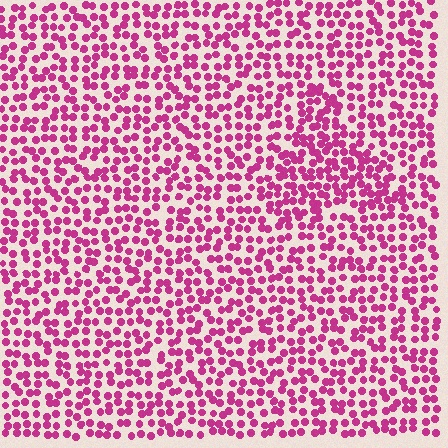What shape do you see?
I see a triangle.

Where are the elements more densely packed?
The elements are more densely packed inside the triangle boundary.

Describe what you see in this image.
The image contains small magenta elements arranged at two different densities. A triangle-shaped region is visible where the elements are more densely packed than the surrounding area.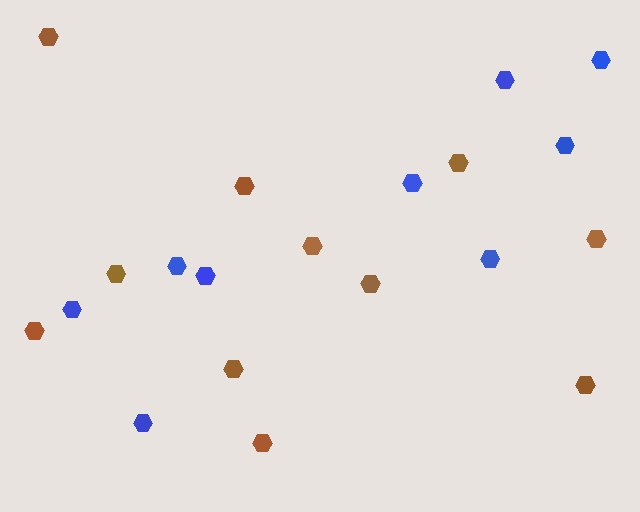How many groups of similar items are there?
There are 2 groups: one group of brown hexagons (11) and one group of blue hexagons (9).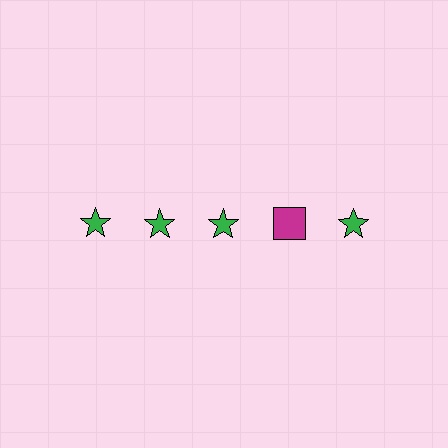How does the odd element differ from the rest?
It differs in both color (magenta instead of green) and shape (square instead of star).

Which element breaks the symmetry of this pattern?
The magenta square in the top row, second from right column breaks the symmetry. All other shapes are green stars.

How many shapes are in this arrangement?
There are 5 shapes arranged in a grid pattern.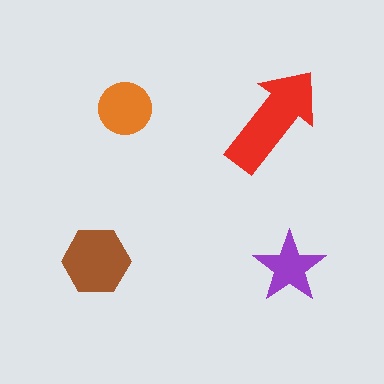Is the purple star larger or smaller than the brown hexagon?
Smaller.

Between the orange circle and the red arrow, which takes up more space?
The red arrow.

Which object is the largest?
The red arrow.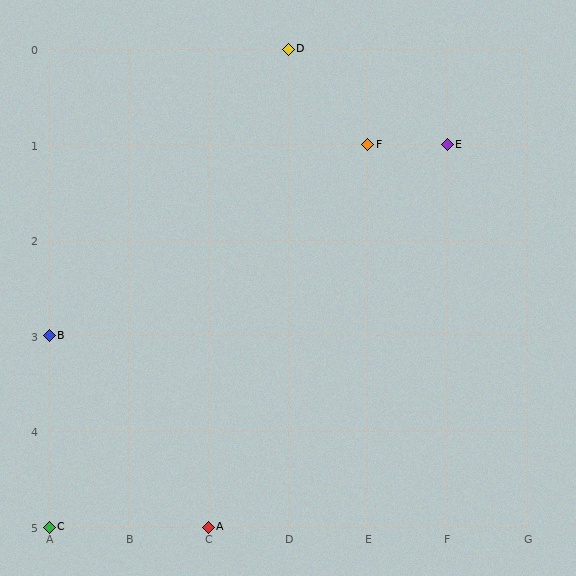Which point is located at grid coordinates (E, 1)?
Point F is at (E, 1).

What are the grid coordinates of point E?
Point E is at grid coordinates (F, 1).